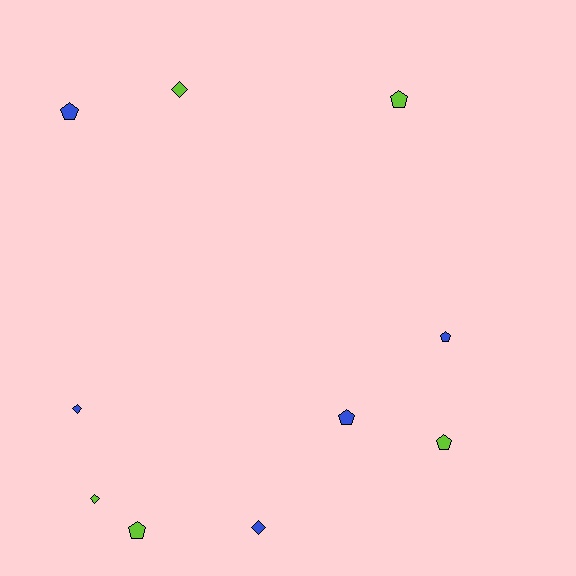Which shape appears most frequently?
Pentagon, with 6 objects.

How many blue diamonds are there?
There are 2 blue diamonds.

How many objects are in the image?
There are 10 objects.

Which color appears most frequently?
Blue, with 5 objects.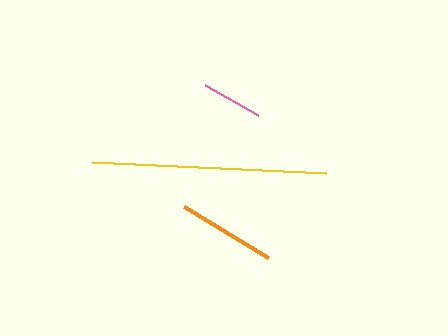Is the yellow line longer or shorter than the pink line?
The yellow line is longer than the pink line.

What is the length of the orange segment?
The orange segment is approximately 98 pixels long.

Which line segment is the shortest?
The pink line is the shortest at approximately 61 pixels.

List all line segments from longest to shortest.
From longest to shortest: yellow, orange, pink.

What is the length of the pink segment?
The pink segment is approximately 61 pixels long.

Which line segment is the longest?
The yellow line is the longest at approximately 234 pixels.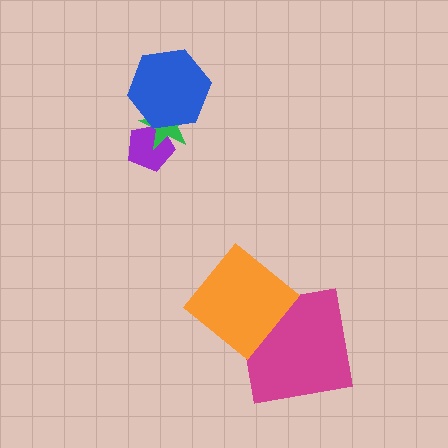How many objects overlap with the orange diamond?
1 object overlaps with the orange diamond.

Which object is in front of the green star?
The blue hexagon is in front of the green star.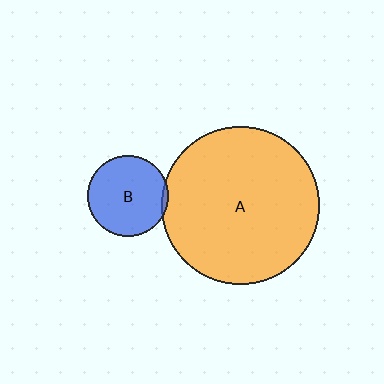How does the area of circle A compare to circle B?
Approximately 3.8 times.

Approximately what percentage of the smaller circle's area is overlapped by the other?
Approximately 5%.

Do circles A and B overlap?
Yes.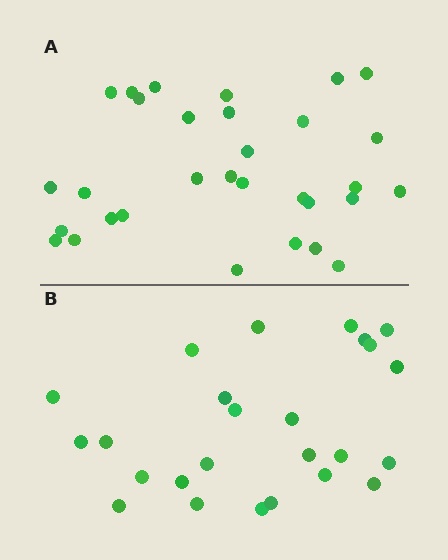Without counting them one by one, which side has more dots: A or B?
Region A (the top region) has more dots.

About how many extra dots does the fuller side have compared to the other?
Region A has about 6 more dots than region B.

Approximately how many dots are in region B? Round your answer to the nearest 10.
About 20 dots. (The exact count is 25, which rounds to 20.)